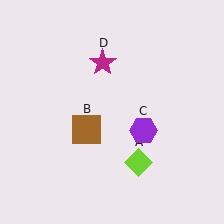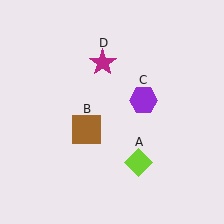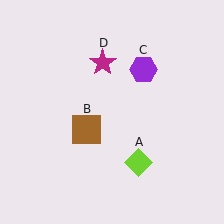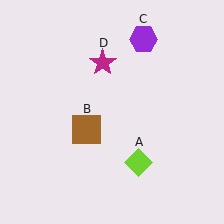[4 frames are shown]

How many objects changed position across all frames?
1 object changed position: purple hexagon (object C).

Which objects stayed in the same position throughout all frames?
Lime diamond (object A) and brown square (object B) and magenta star (object D) remained stationary.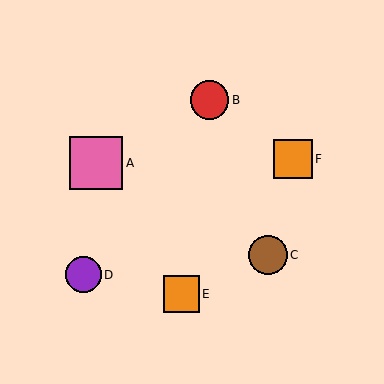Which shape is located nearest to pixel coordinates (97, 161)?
The pink square (labeled A) at (96, 163) is nearest to that location.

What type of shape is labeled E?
Shape E is an orange square.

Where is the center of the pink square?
The center of the pink square is at (96, 163).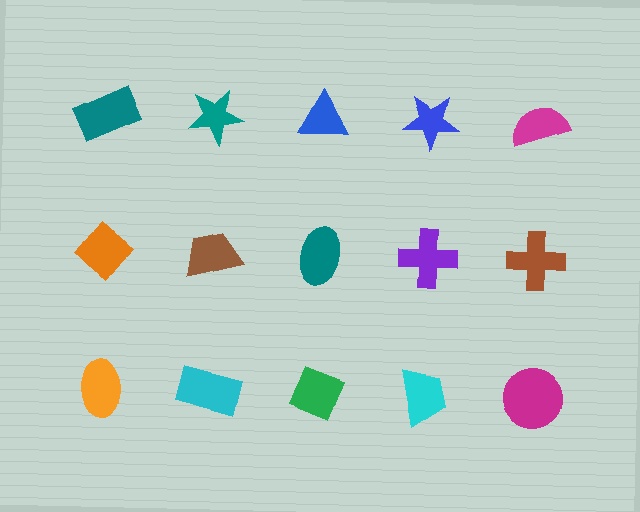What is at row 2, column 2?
A brown trapezoid.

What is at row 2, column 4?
A purple cross.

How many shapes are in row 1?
5 shapes.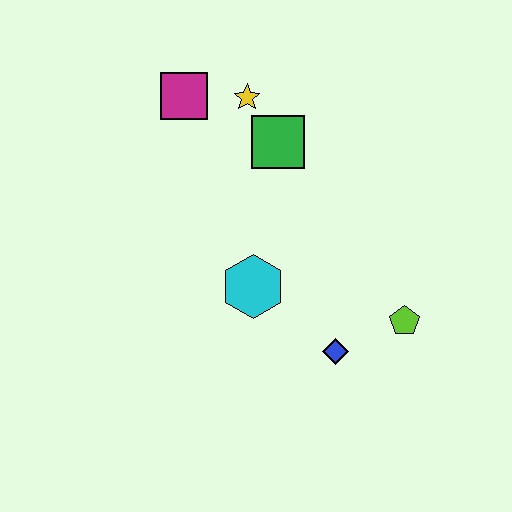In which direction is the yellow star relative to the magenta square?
The yellow star is to the right of the magenta square.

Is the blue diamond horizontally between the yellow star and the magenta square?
No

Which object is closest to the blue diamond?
The lime pentagon is closest to the blue diamond.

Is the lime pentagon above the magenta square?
No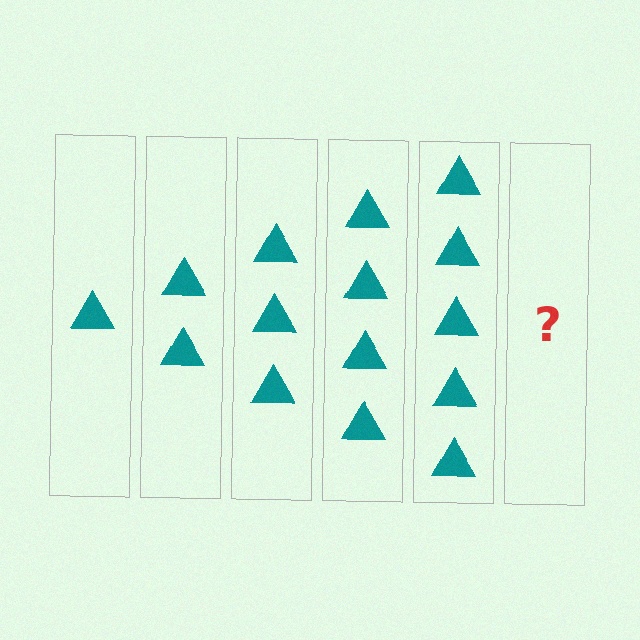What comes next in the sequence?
The next element should be 6 triangles.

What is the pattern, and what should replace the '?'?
The pattern is that each step adds one more triangle. The '?' should be 6 triangles.